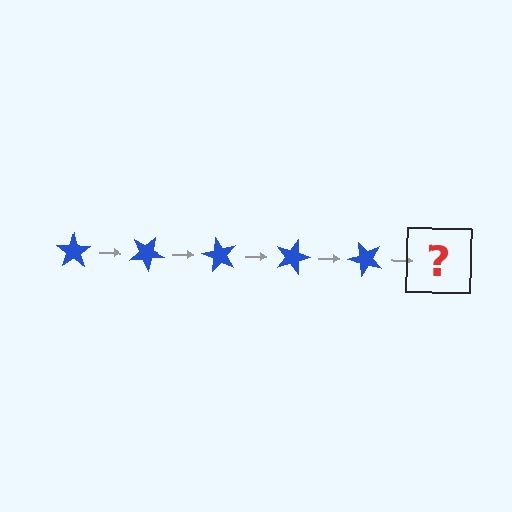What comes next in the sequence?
The next element should be a blue star rotated 150 degrees.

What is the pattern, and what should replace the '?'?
The pattern is that the star rotates 30 degrees each step. The '?' should be a blue star rotated 150 degrees.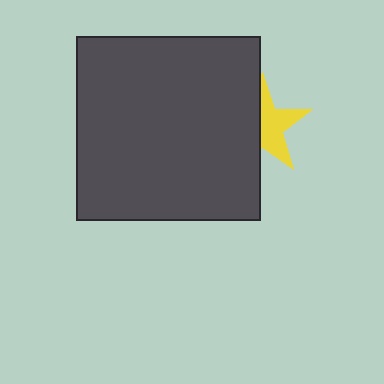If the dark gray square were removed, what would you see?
You would see the complete yellow star.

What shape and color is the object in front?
The object in front is a dark gray square.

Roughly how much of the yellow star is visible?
About half of it is visible (roughly 51%).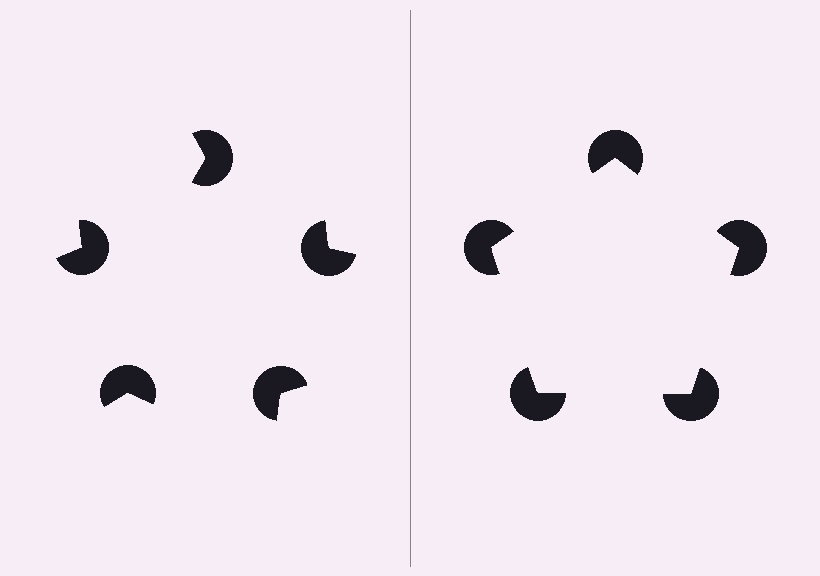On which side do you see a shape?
An illusory pentagon appears on the right side. On the left side the wedge cuts are rotated, so no coherent shape forms.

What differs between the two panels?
The pac-man discs are positioned identically on both sides; only the wedge orientations differ. On the right they align to a pentagon; on the left they are misaligned.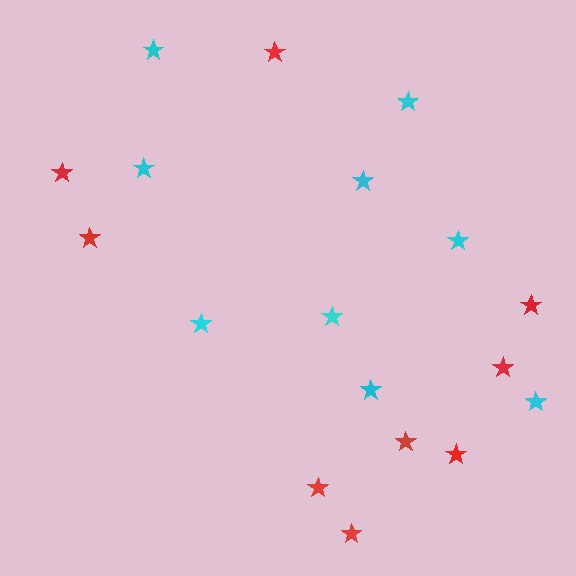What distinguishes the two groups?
There are 2 groups: one group of cyan stars (9) and one group of red stars (9).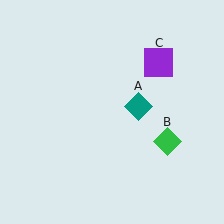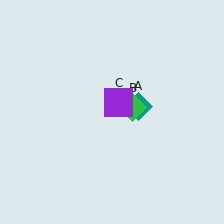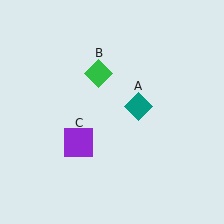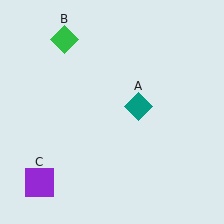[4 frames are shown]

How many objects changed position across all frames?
2 objects changed position: green diamond (object B), purple square (object C).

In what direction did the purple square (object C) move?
The purple square (object C) moved down and to the left.